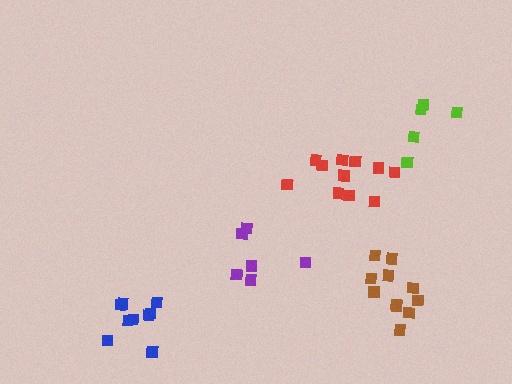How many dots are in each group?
Group 1: 5 dots, Group 2: 6 dots, Group 3: 9 dots, Group 4: 11 dots, Group 5: 11 dots (42 total).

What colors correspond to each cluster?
The clusters are colored: lime, purple, blue, brown, red.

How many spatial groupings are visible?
There are 5 spatial groupings.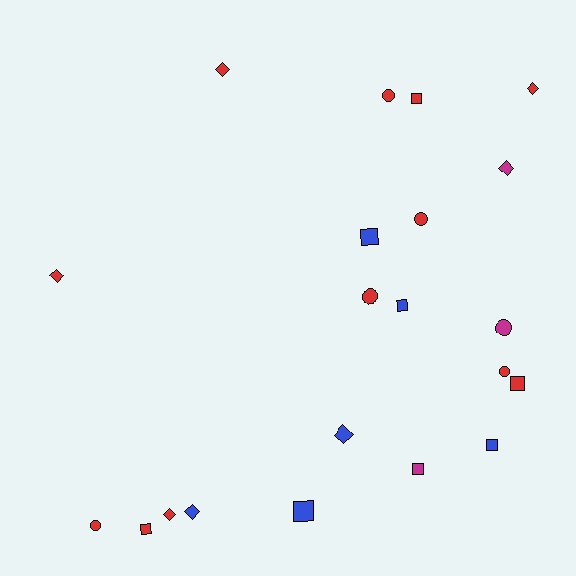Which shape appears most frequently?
Square, with 8 objects.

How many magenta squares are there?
There is 1 magenta square.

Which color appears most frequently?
Red, with 12 objects.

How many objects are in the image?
There are 21 objects.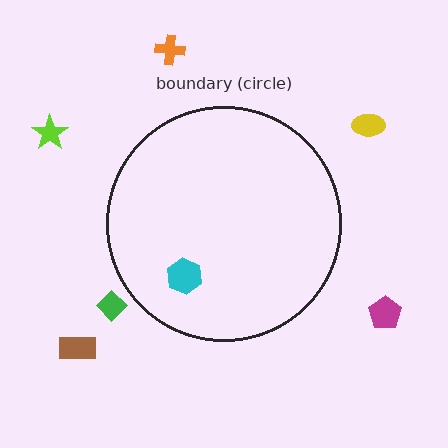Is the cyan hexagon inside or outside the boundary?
Inside.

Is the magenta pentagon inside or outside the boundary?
Outside.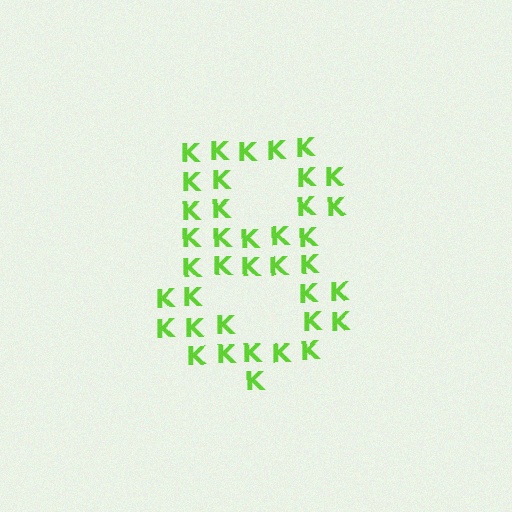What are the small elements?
The small elements are letter K's.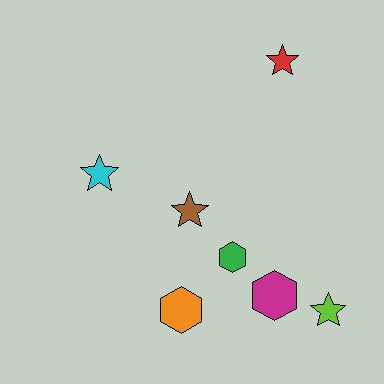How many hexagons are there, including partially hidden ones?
There are 3 hexagons.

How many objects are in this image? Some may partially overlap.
There are 7 objects.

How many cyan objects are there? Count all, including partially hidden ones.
There is 1 cyan object.